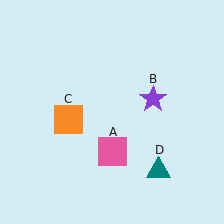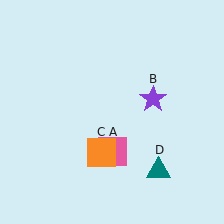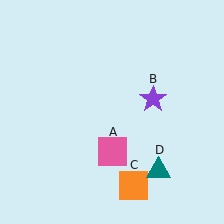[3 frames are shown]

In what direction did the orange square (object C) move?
The orange square (object C) moved down and to the right.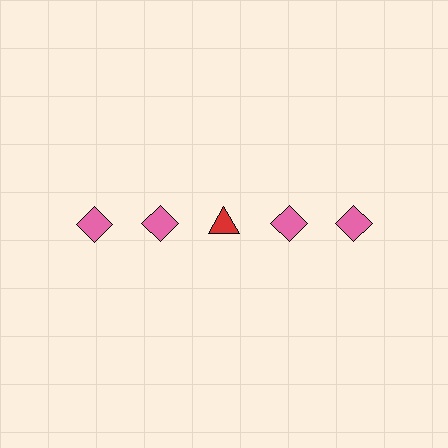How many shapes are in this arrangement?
There are 5 shapes arranged in a grid pattern.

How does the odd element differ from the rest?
It differs in both color (red instead of pink) and shape (triangle instead of diamond).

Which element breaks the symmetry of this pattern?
The red triangle in the top row, center column breaks the symmetry. All other shapes are pink diamonds.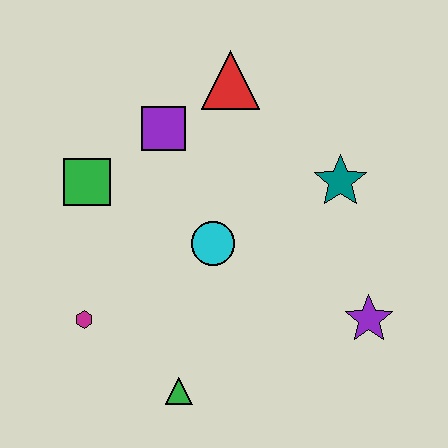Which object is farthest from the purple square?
The purple star is farthest from the purple square.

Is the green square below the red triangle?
Yes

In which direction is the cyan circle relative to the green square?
The cyan circle is to the right of the green square.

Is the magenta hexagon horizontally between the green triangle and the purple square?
No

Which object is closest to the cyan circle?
The purple square is closest to the cyan circle.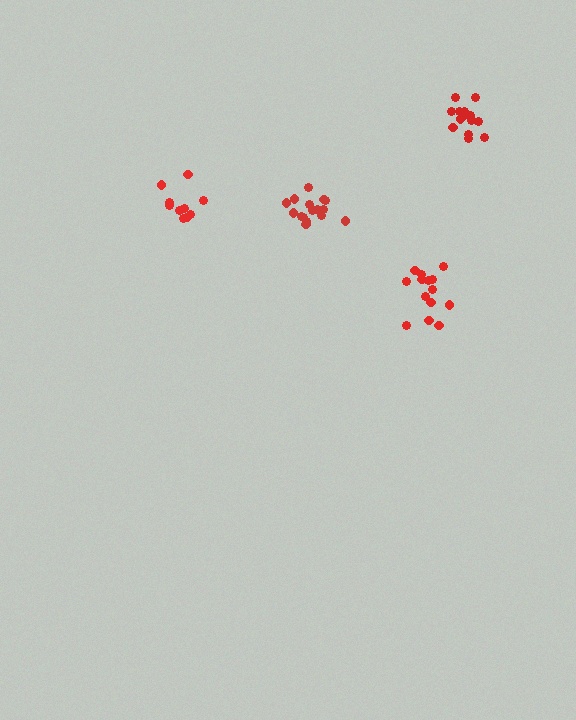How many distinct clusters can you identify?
There are 4 distinct clusters.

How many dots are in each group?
Group 1: 14 dots, Group 2: 16 dots, Group 3: 10 dots, Group 4: 14 dots (54 total).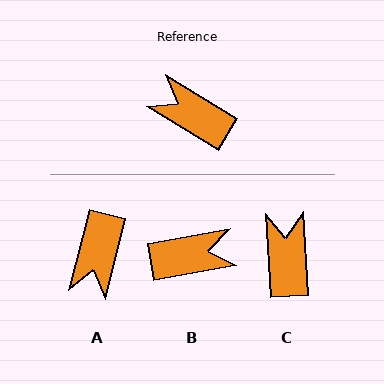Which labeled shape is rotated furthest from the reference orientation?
B, about 139 degrees away.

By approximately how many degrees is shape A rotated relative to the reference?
Approximately 107 degrees counter-clockwise.